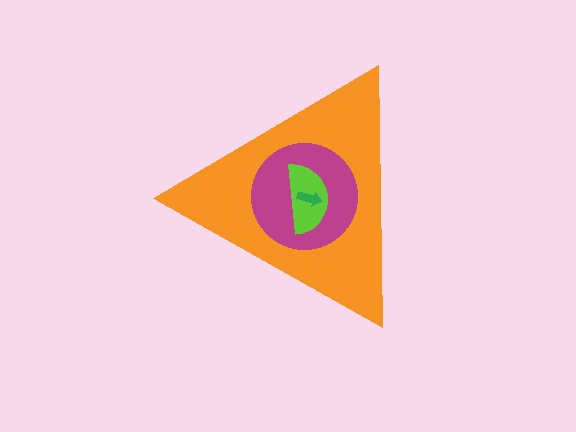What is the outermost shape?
The orange triangle.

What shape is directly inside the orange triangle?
The magenta circle.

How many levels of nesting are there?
4.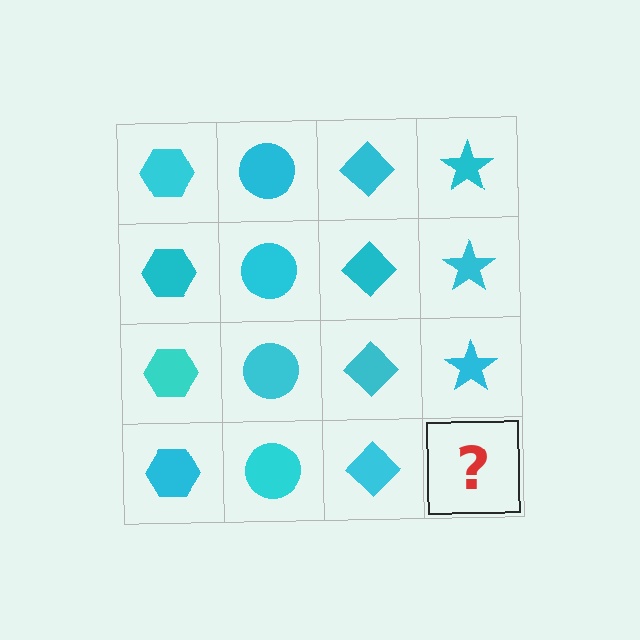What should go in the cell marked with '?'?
The missing cell should contain a cyan star.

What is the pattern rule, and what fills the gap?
The rule is that each column has a consistent shape. The gap should be filled with a cyan star.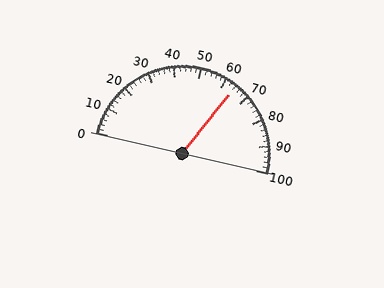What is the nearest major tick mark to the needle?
The nearest major tick mark is 60.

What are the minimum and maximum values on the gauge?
The gauge ranges from 0 to 100.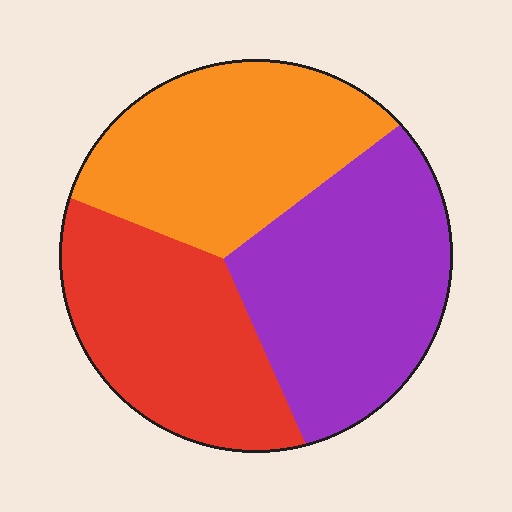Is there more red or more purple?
Purple.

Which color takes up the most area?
Purple, at roughly 35%.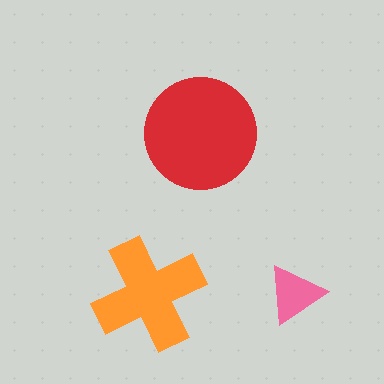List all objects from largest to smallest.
The red circle, the orange cross, the pink triangle.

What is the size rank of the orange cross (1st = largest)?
2nd.